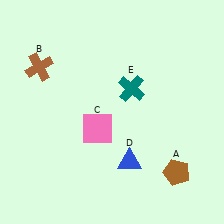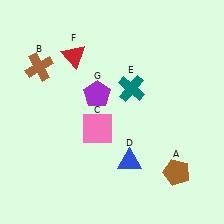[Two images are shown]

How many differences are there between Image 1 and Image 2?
There are 2 differences between the two images.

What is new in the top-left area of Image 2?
A purple pentagon (G) was added in the top-left area of Image 2.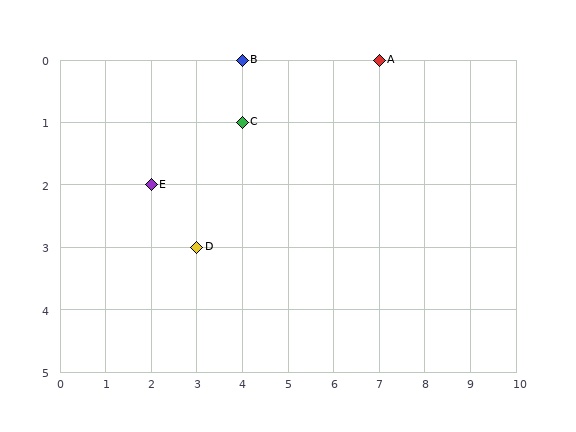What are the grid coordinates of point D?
Point D is at grid coordinates (3, 3).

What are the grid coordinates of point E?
Point E is at grid coordinates (2, 2).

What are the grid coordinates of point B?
Point B is at grid coordinates (4, 0).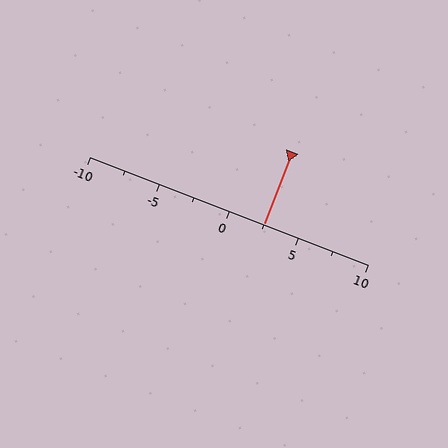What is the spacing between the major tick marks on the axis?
The major ticks are spaced 5 apart.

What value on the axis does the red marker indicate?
The marker indicates approximately 2.5.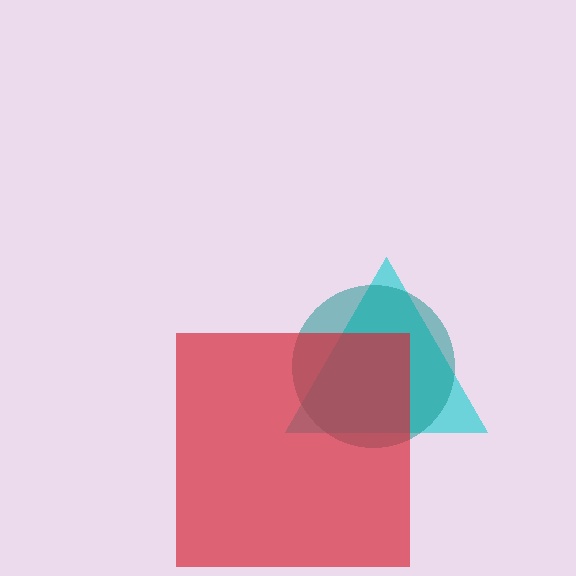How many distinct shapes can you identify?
There are 3 distinct shapes: a cyan triangle, a teal circle, a red square.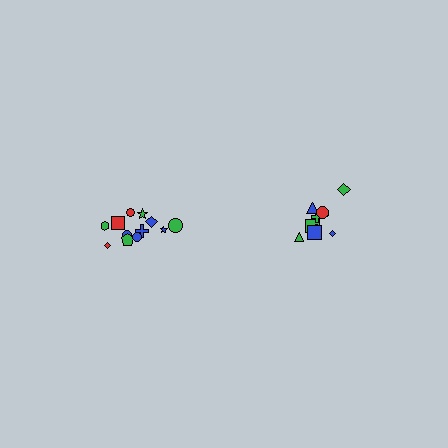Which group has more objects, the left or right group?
The left group.